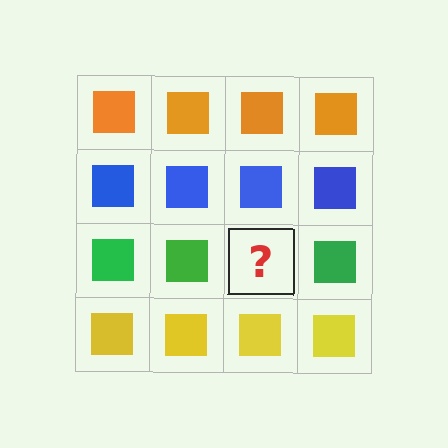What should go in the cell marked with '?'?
The missing cell should contain a green square.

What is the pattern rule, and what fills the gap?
The rule is that each row has a consistent color. The gap should be filled with a green square.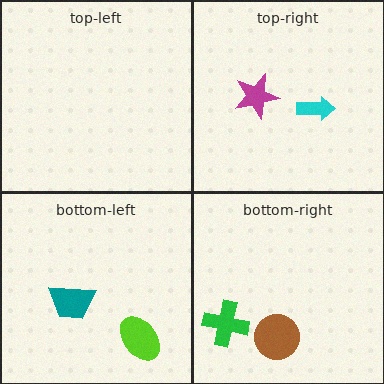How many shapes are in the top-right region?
2.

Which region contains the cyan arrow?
The top-right region.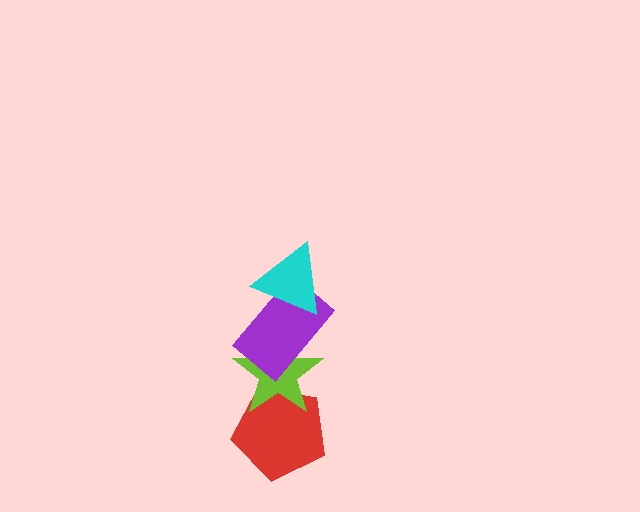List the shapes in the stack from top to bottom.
From top to bottom: the cyan triangle, the purple rectangle, the lime star, the red pentagon.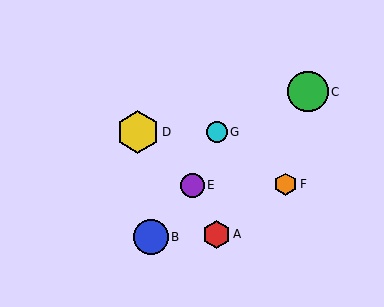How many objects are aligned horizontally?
2 objects (D, G) are aligned horizontally.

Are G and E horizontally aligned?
No, G is at y≈132 and E is at y≈185.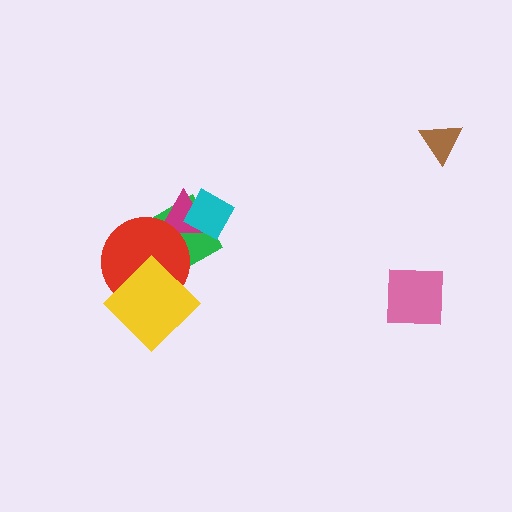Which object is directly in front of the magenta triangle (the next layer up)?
The cyan diamond is directly in front of the magenta triangle.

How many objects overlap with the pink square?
0 objects overlap with the pink square.